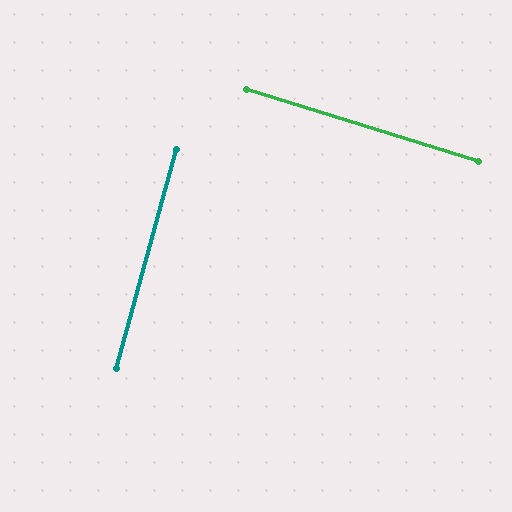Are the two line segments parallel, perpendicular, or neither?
Perpendicular — they meet at approximately 88°.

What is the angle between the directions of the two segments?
Approximately 88 degrees.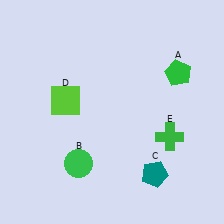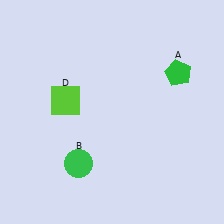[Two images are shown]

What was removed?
The green cross (E), the teal pentagon (C) were removed in Image 2.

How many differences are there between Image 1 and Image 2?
There are 2 differences between the two images.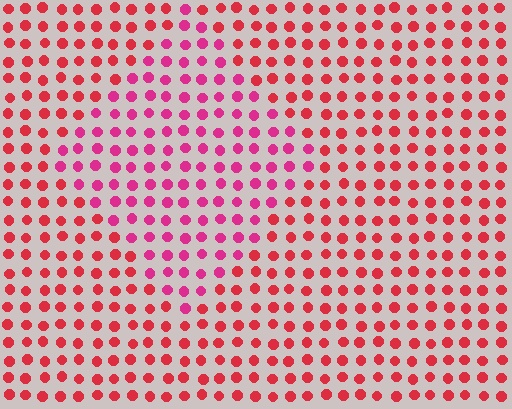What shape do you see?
I see a diamond.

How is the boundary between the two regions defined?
The boundary is defined purely by a slight shift in hue (about 27 degrees). Spacing, size, and orientation are identical on both sides.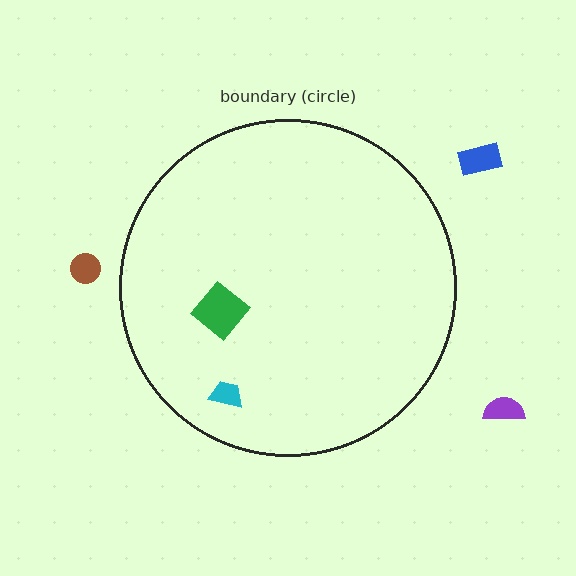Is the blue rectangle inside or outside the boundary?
Outside.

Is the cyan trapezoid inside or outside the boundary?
Inside.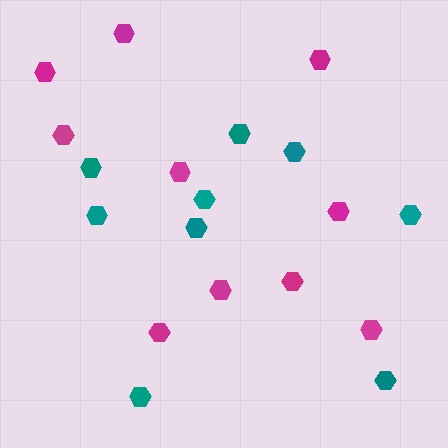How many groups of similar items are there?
There are 2 groups: one group of teal hexagons (9) and one group of magenta hexagons (10).